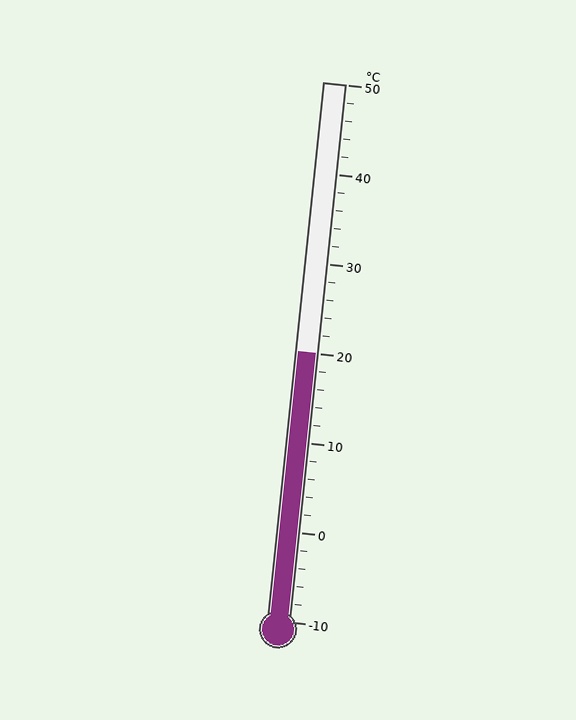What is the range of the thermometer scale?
The thermometer scale ranges from -10°C to 50°C.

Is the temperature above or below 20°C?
The temperature is at 20°C.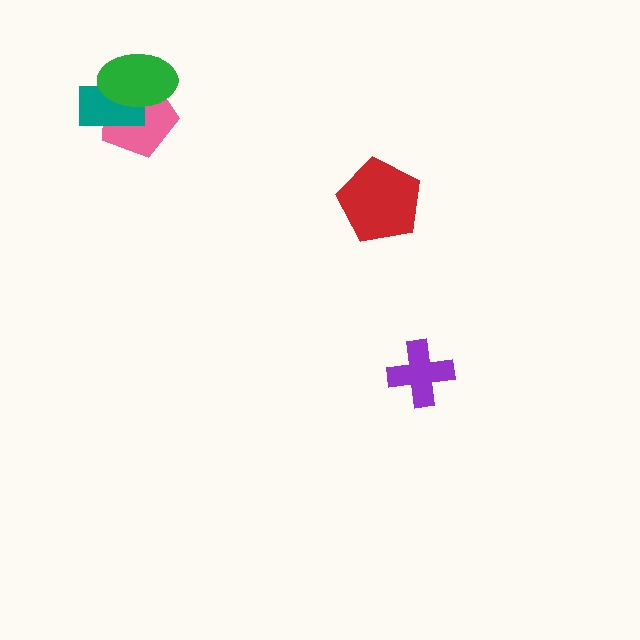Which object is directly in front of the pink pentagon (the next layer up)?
The teal rectangle is directly in front of the pink pentagon.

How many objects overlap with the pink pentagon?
2 objects overlap with the pink pentagon.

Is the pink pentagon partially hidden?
Yes, it is partially covered by another shape.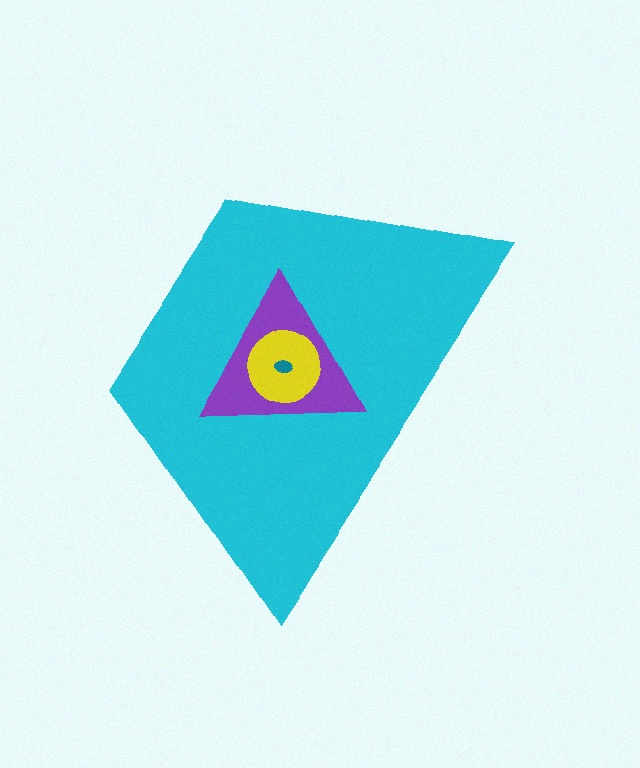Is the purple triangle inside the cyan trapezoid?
Yes.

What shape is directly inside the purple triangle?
The yellow circle.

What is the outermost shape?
The cyan trapezoid.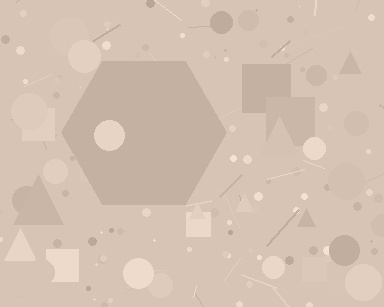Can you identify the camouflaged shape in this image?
The camouflaged shape is a hexagon.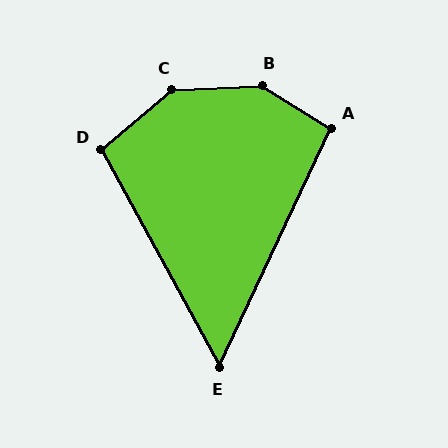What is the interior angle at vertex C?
Approximately 143 degrees (obtuse).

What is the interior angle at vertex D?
Approximately 102 degrees (obtuse).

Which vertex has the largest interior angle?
B, at approximately 145 degrees.